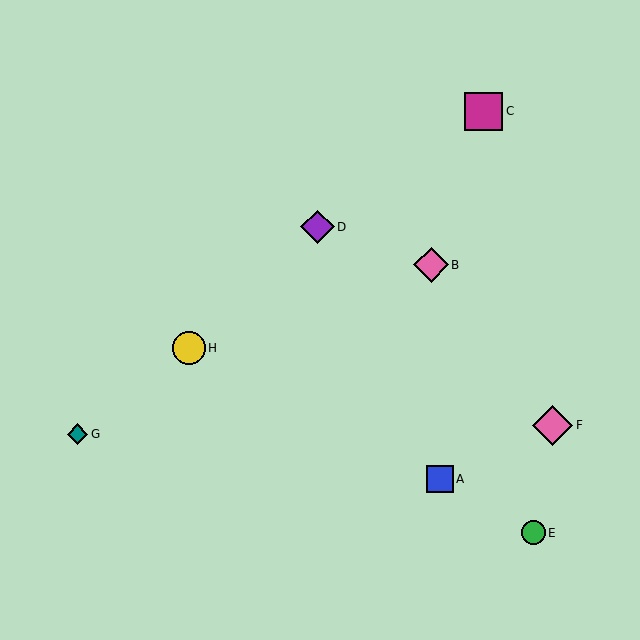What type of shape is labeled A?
Shape A is a blue square.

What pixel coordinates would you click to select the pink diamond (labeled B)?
Click at (431, 265) to select the pink diamond B.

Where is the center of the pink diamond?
The center of the pink diamond is at (431, 265).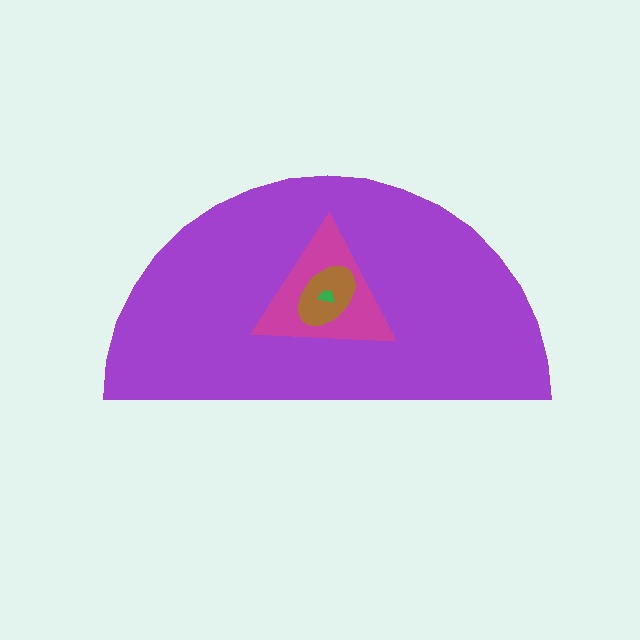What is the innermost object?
The green trapezoid.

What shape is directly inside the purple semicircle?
The magenta triangle.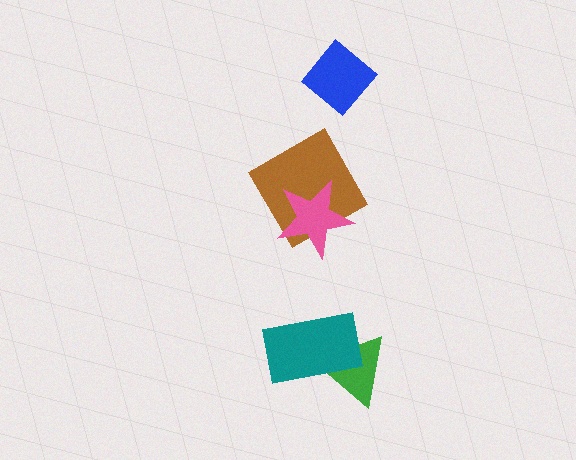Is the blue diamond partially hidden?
No, no other shape covers it.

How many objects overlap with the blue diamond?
0 objects overlap with the blue diamond.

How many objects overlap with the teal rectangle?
1 object overlaps with the teal rectangle.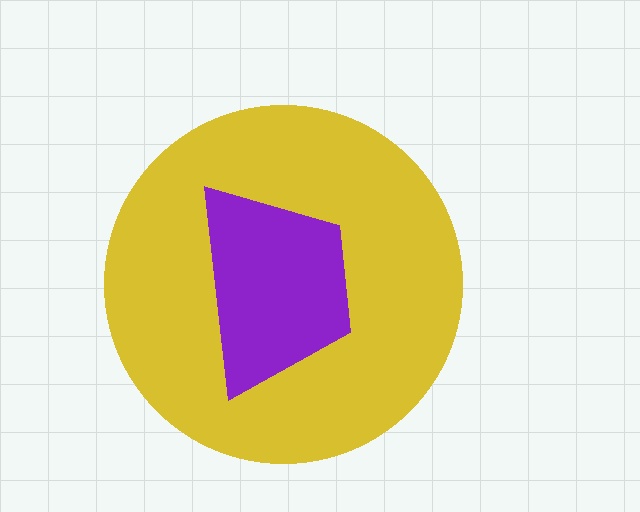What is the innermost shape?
The purple trapezoid.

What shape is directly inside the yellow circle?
The purple trapezoid.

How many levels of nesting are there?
2.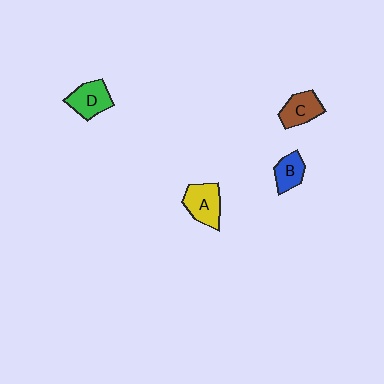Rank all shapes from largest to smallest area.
From largest to smallest: A (yellow), D (green), C (brown), B (blue).